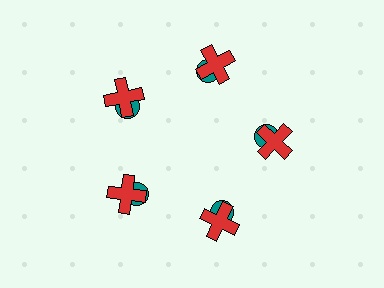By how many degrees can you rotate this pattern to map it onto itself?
The pattern maps onto itself every 72 degrees of rotation.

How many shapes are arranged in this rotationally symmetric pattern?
There are 10 shapes, arranged in 5 groups of 2.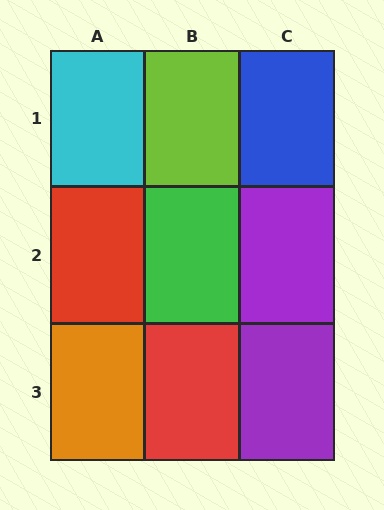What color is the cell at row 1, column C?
Blue.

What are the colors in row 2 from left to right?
Red, green, purple.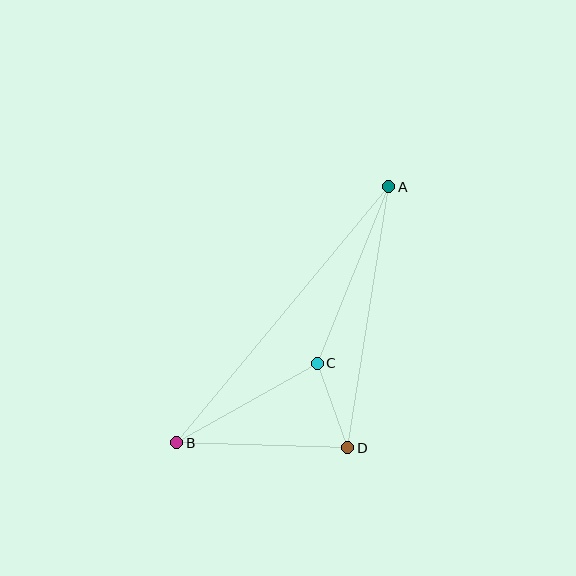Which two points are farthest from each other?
Points A and B are farthest from each other.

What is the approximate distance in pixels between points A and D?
The distance between A and D is approximately 264 pixels.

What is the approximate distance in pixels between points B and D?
The distance between B and D is approximately 171 pixels.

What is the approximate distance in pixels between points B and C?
The distance between B and C is approximately 162 pixels.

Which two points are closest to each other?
Points C and D are closest to each other.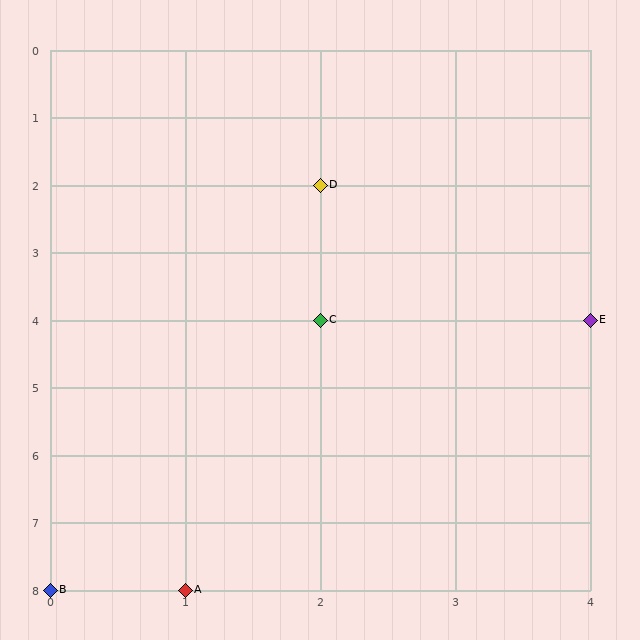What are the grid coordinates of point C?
Point C is at grid coordinates (2, 4).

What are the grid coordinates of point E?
Point E is at grid coordinates (4, 4).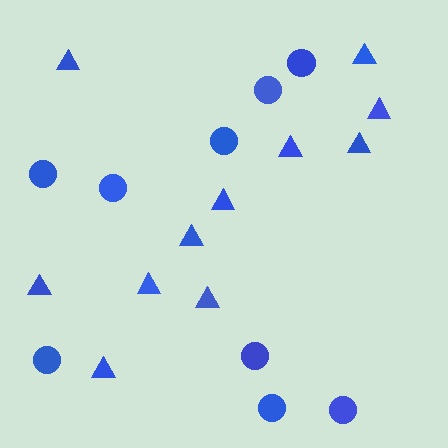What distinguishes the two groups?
There are 2 groups: one group of circles (9) and one group of triangles (11).